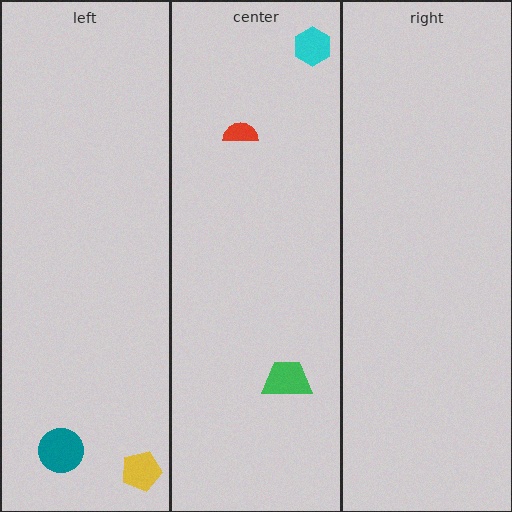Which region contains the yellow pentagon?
The left region.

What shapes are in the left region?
The yellow pentagon, the teal circle.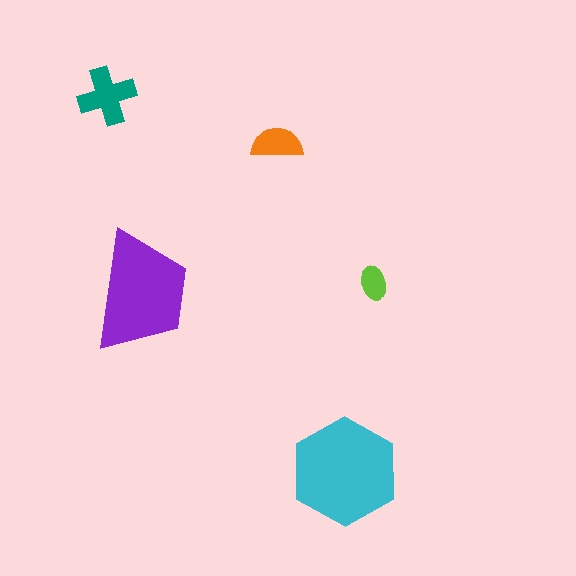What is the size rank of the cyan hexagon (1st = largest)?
1st.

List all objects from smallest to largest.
The lime ellipse, the orange semicircle, the teal cross, the purple trapezoid, the cyan hexagon.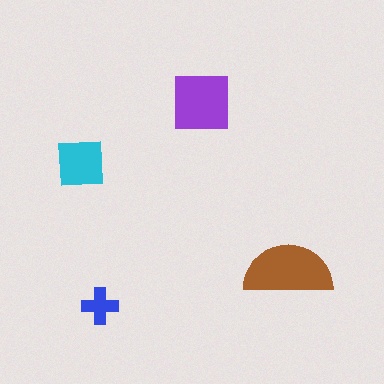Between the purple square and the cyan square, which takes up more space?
The purple square.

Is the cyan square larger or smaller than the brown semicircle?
Smaller.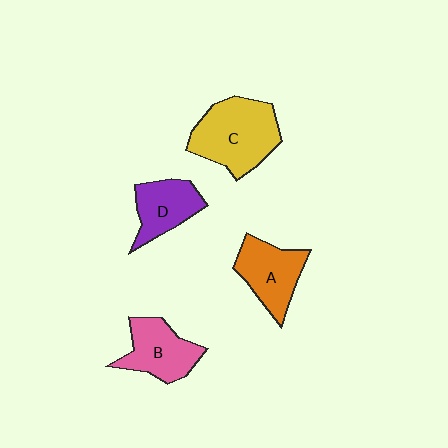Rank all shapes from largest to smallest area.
From largest to smallest: C (yellow), A (orange), B (pink), D (purple).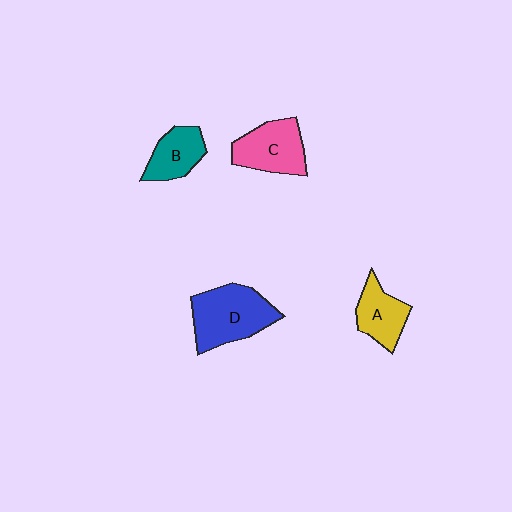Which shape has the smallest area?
Shape B (teal).